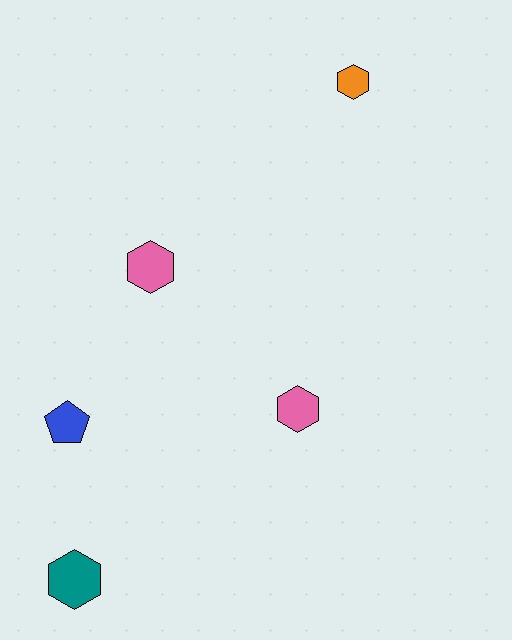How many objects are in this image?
There are 5 objects.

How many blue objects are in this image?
There is 1 blue object.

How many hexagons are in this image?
There are 4 hexagons.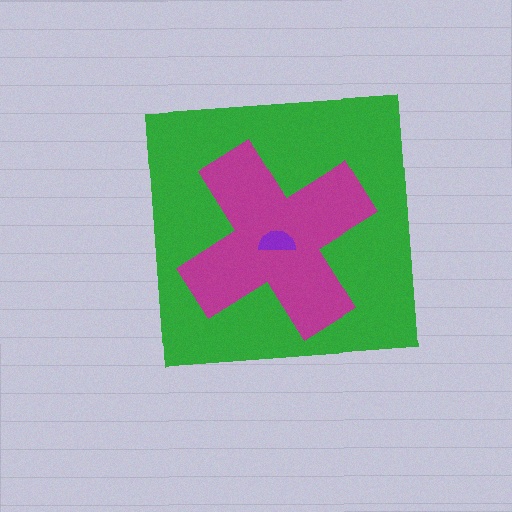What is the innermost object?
The purple semicircle.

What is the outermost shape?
The green square.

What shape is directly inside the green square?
The magenta cross.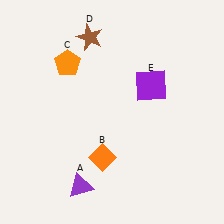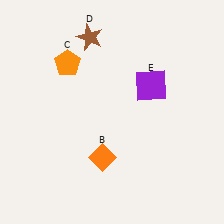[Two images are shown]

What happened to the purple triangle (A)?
The purple triangle (A) was removed in Image 2. It was in the bottom-left area of Image 1.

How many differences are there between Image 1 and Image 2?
There is 1 difference between the two images.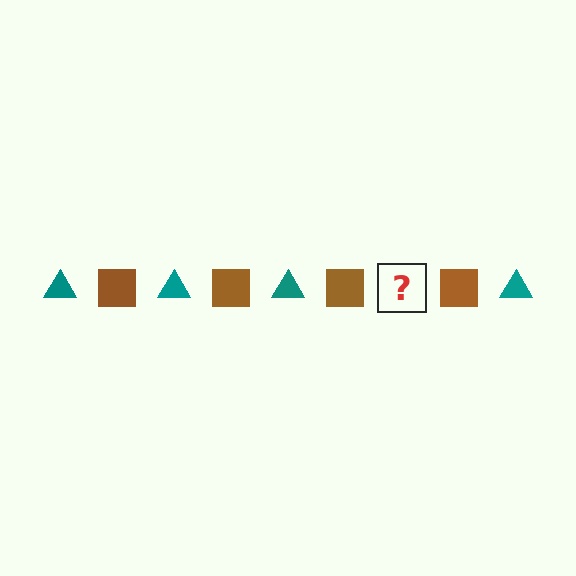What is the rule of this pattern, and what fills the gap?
The rule is that the pattern alternates between teal triangle and brown square. The gap should be filled with a teal triangle.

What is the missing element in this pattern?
The missing element is a teal triangle.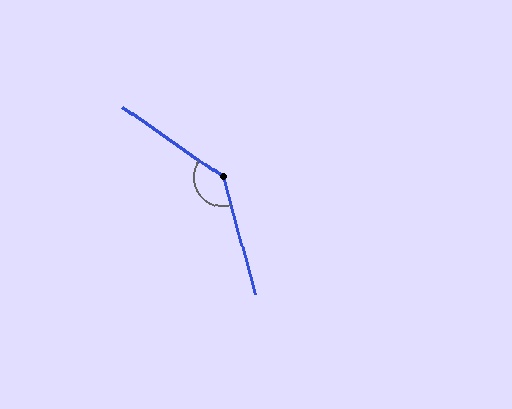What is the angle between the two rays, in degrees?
Approximately 140 degrees.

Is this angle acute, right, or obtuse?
It is obtuse.